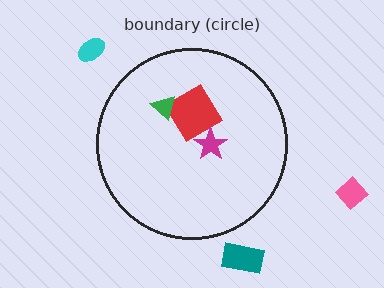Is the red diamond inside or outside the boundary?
Inside.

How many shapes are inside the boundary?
3 inside, 3 outside.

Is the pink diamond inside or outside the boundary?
Outside.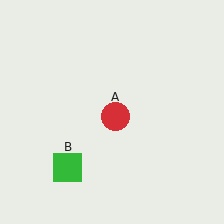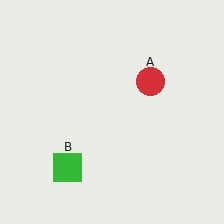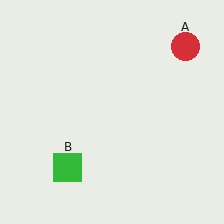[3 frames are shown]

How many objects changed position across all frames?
1 object changed position: red circle (object A).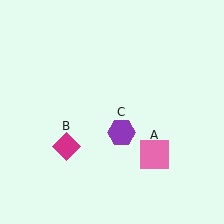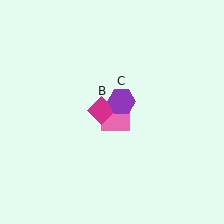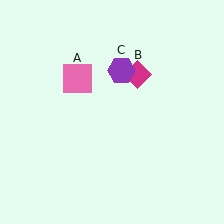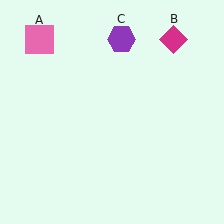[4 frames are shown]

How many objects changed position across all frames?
3 objects changed position: pink square (object A), magenta diamond (object B), purple hexagon (object C).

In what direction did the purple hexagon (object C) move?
The purple hexagon (object C) moved up.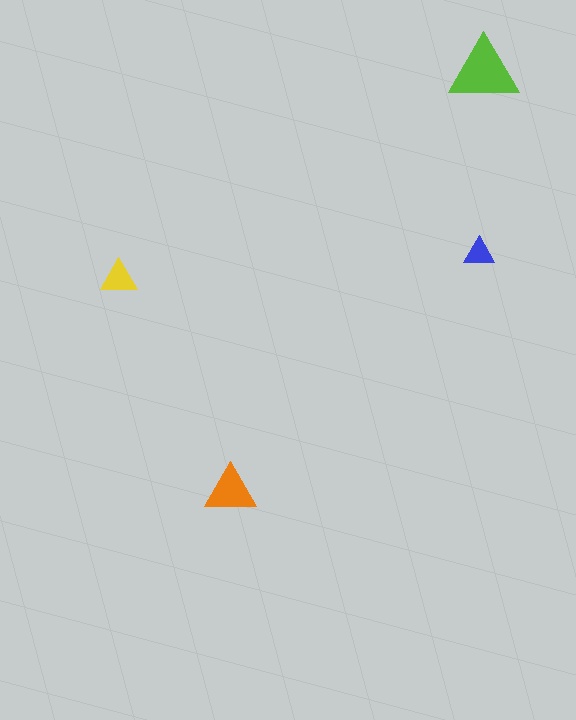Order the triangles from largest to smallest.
the lime one, the orange one, the yellow one, the blue one.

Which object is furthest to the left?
The yellow triangle is leftmost.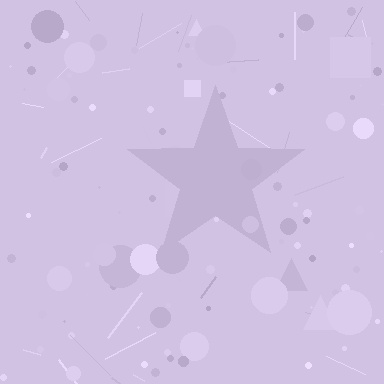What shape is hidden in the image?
A star is hidden in the image.